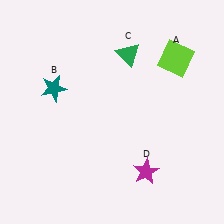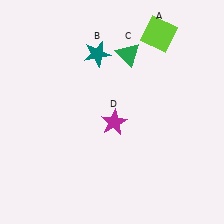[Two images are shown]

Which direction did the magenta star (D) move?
The magenta star (D) moved up.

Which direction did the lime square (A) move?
The lime square (A) moved up.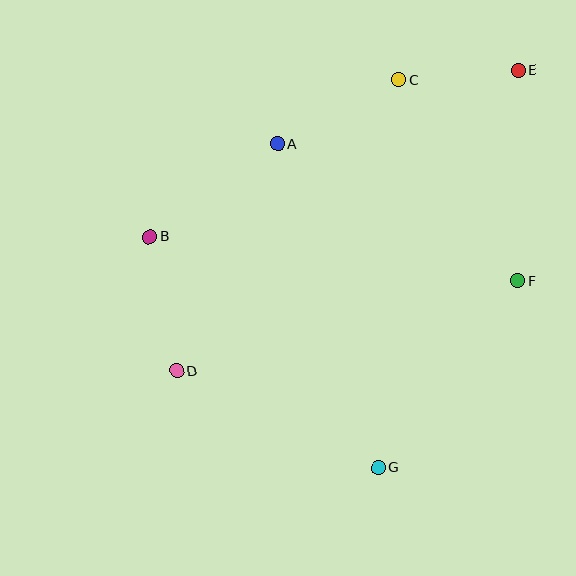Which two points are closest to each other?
Points C and E are closest to each other.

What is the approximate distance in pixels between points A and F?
The distance between A and F is approximately 276 pixels.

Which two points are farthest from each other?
Points D and E are farthest from each other.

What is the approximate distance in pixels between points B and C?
The distance between B and C is approximately 295 pixels.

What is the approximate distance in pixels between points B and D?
The distance between B and D is approximately 137 pixels.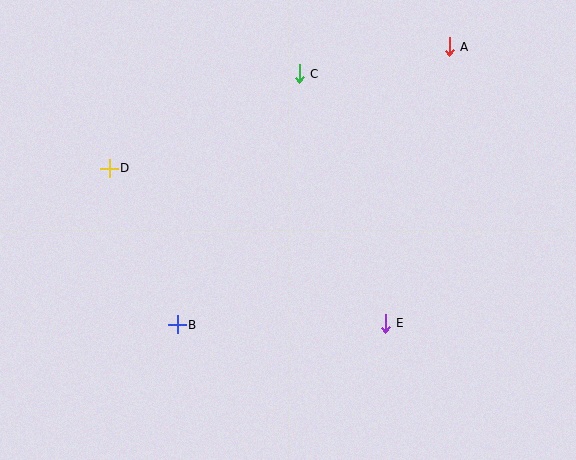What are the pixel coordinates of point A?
Point A is at (449, 47).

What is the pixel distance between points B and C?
The distance between B and C is 279 pixels.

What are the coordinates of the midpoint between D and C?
The midpoint between D and C is at (204, 121).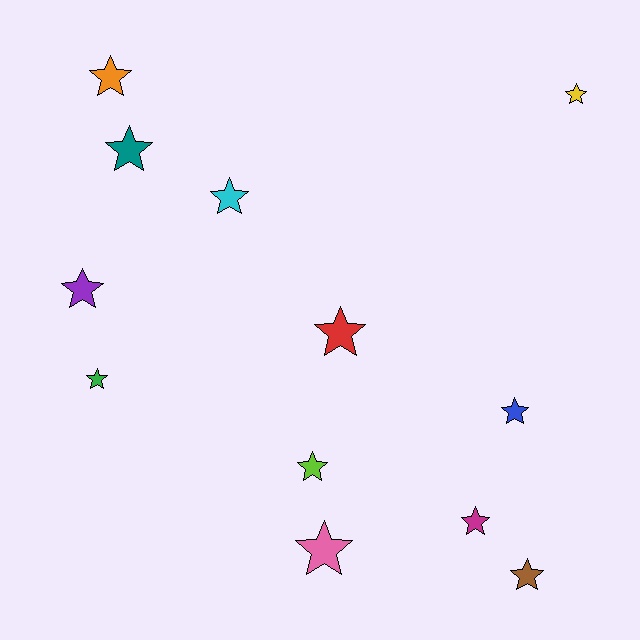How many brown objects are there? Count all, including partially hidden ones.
There is 1 brown object.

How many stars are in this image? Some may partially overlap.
There are 12 stars.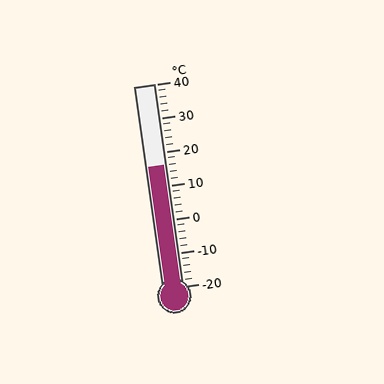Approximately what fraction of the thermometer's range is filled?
The thermometer is filled to approximately 60% of its range.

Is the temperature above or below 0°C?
The temperature is above 0°C.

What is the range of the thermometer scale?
The thermometer scale ranges from -20°C to 40°C.